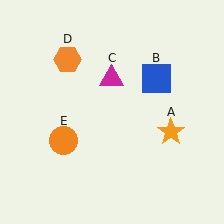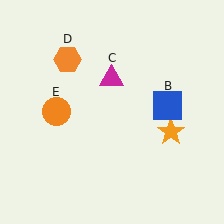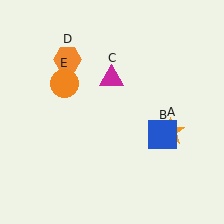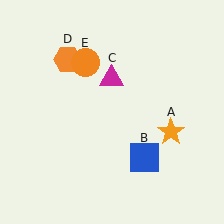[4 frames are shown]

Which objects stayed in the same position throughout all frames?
Orange star (object A) and magenta triangle (object C) and orange hexagon (object D) remained stationary.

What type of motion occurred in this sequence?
The blue square (object B), orange circle (object E) rotated clockwise around the center of the scene.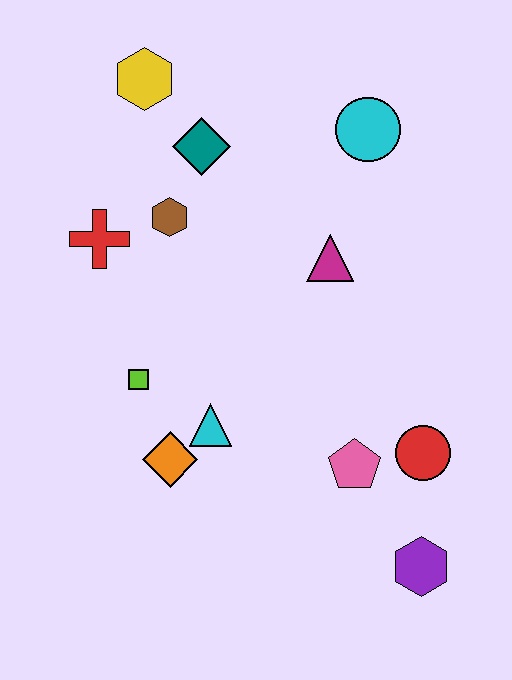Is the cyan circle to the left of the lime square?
No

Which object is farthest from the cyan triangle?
The yellow hexagon is farthest from the cyan triangle.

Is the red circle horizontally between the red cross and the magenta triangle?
No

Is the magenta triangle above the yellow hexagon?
No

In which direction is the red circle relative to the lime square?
The red circle is to the right of the lime square.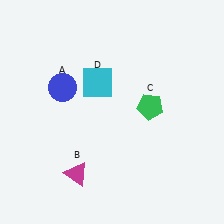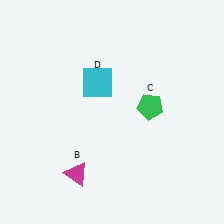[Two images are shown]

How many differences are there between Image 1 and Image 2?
There is 1 difference between the two images.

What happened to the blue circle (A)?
The blue circle (A) was removed in Image 2. It was in the top-left area of Image 1.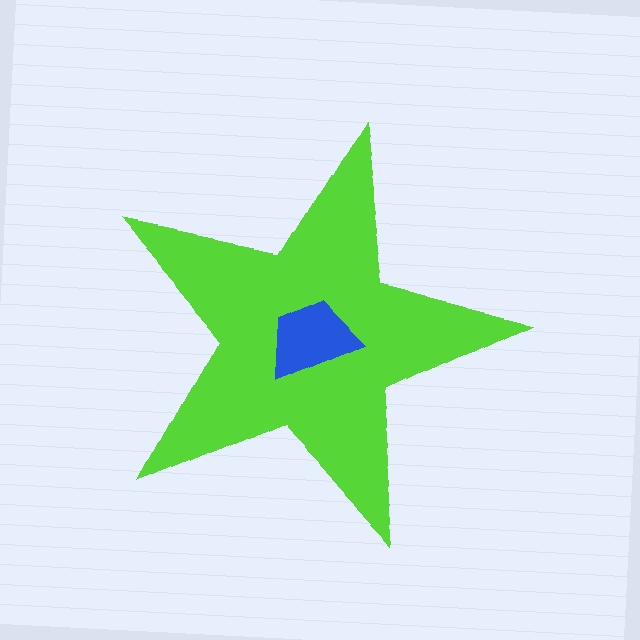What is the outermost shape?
The lime star.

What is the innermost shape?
The blue trapezoid.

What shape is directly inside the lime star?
The blue trapezoid.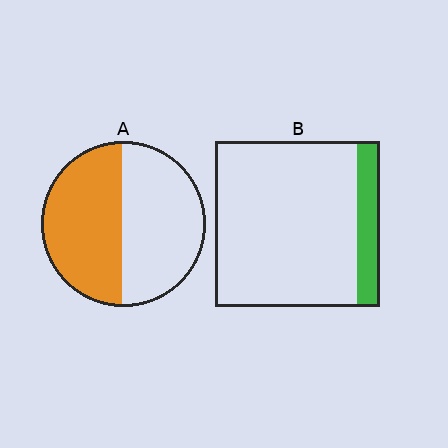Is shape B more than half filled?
No.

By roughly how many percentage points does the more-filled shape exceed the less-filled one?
By roughly 35 percentage points (A over B).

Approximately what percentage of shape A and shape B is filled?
A is approximately 50% and B is approximately 15%.